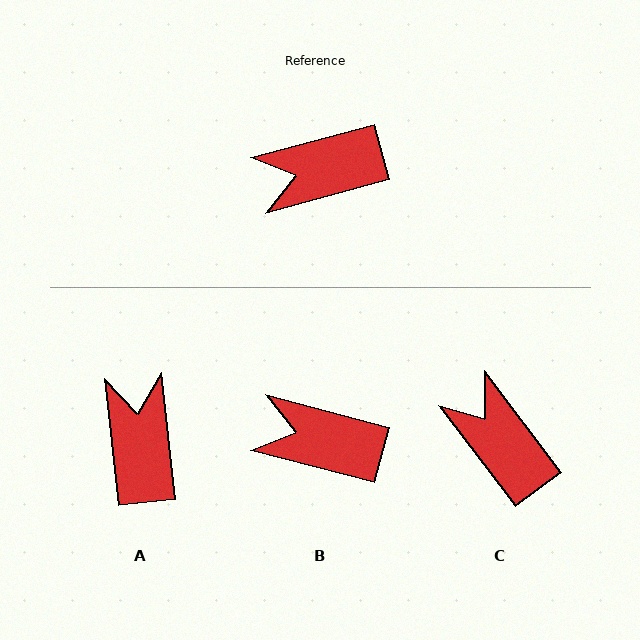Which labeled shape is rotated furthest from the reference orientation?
A, about 99 degrees away.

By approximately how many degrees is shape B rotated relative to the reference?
Approximately 30 degrees clockwise.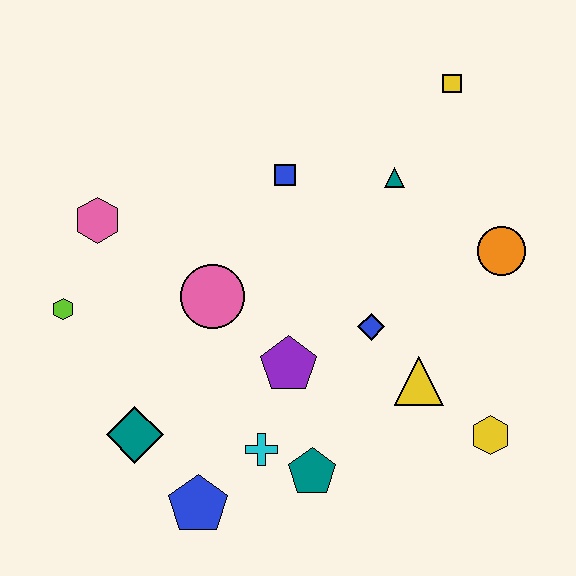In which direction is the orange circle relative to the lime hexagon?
The orange circle is to the right of the lime hexagon.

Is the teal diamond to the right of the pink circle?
No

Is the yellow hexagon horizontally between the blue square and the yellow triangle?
No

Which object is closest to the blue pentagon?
The cyan cross is closest to the blue pentagon.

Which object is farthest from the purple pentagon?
The yellow square is farthest from the purple pentagon.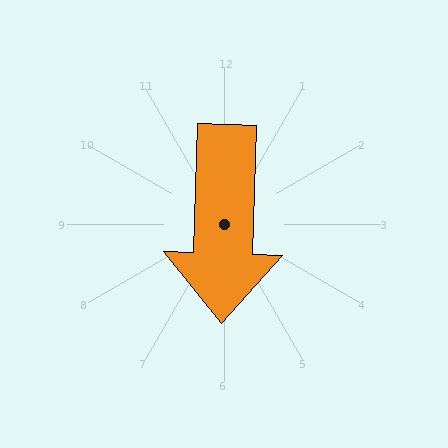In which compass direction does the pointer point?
South.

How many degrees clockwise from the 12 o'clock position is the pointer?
Approximately 182 degrees.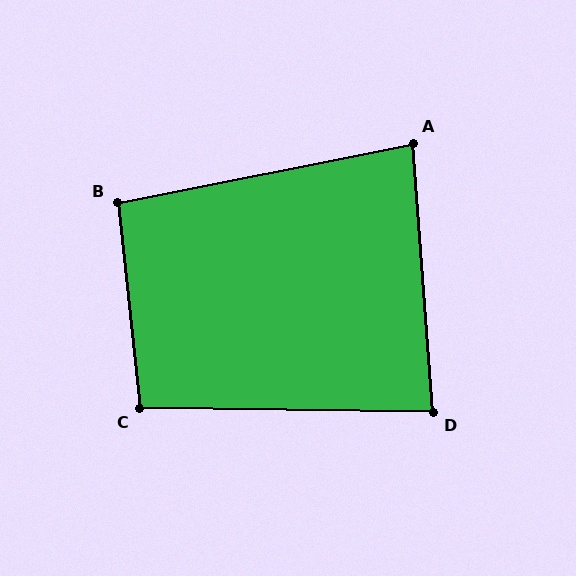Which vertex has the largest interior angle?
C, at approximately 97 degrees.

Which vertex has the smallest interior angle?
A, at approximately 83 degrees.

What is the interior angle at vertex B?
Approximately 95 degrees (approximately right).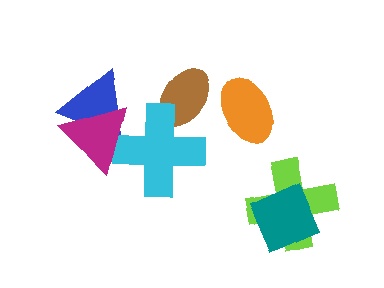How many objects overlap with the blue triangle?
2 objects overlap with the blue triangle.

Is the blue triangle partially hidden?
Yes, it is partially covered by another shape.